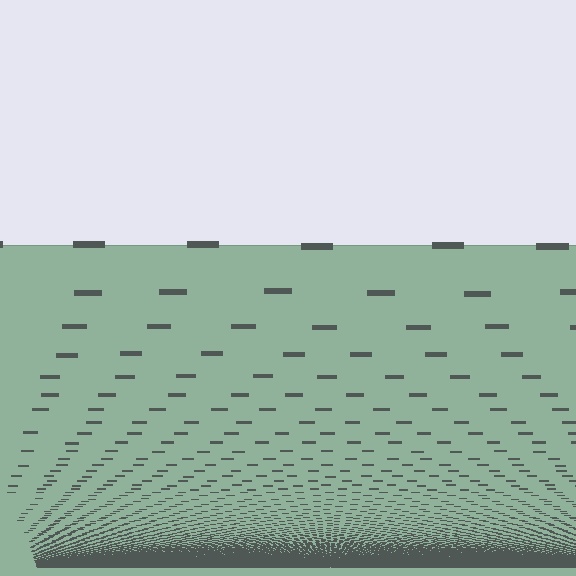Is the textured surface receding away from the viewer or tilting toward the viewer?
The surface appears to tilt toward the viewer. Texture elements get larger and sparser toward the top.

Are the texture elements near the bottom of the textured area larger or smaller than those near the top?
Smaller. The gradient is inverted — elements near the bottom are smaller and denser.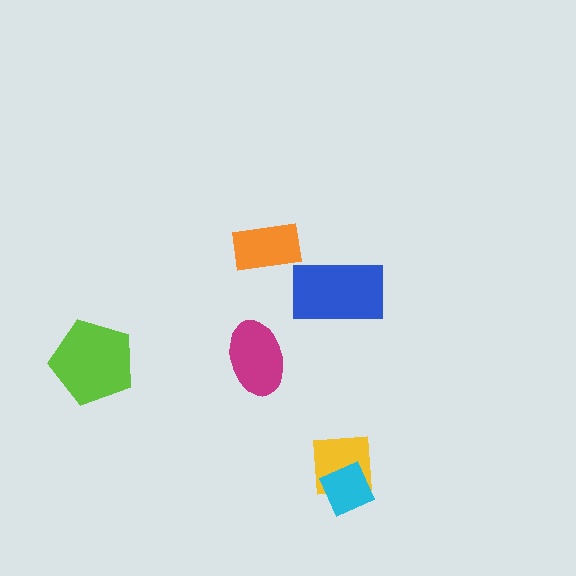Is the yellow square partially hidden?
Yes, it is partially covered by another shape.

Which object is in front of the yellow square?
The cyan diamond is in front of the yellow square.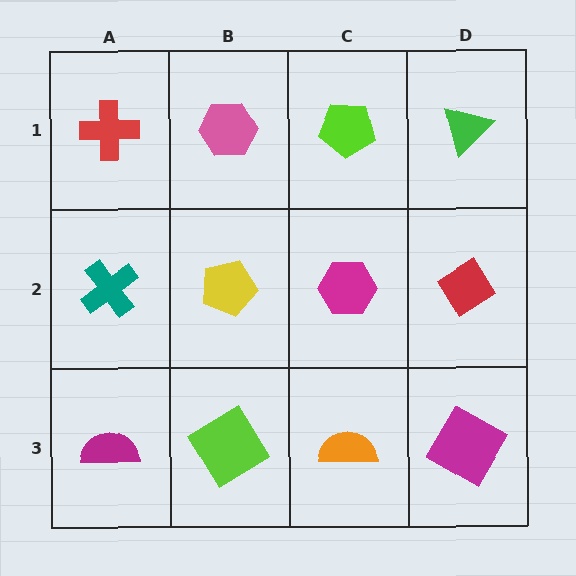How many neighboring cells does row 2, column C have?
4.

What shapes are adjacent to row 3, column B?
A yellow pentagon (row 2, column B), a magenta semicircle (row 3, column A), an orange semicircle (row 3, column C).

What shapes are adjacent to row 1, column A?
A teal cross (row 2, column A), a pink hexagon (row 1, column B).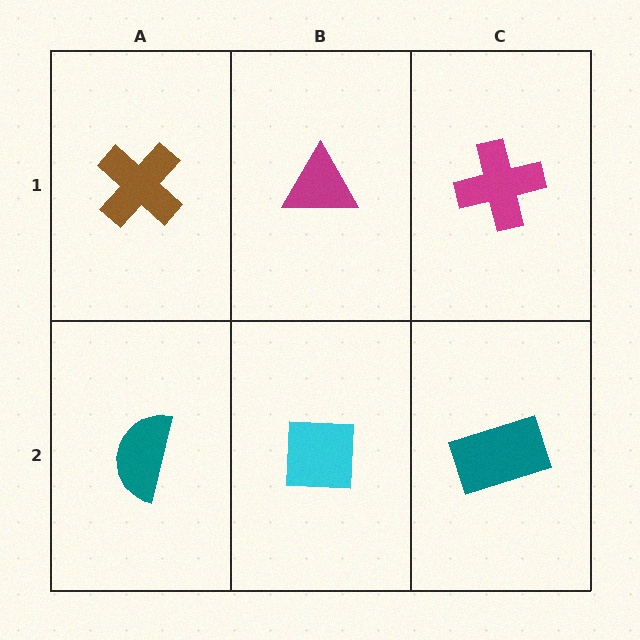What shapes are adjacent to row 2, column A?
A brown cross (row 1, column A), a cyan square (row 2, column B).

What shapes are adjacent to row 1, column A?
A teal semicircle (row 2, column A), a magenta triangle (row 1, column B).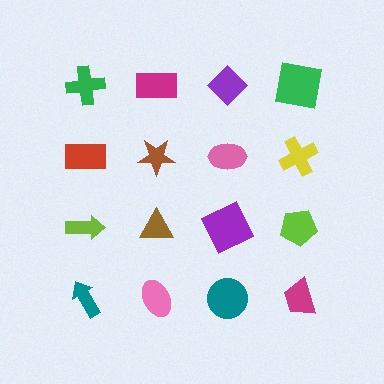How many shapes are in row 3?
4 shapes.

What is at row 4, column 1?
A teal arrow.